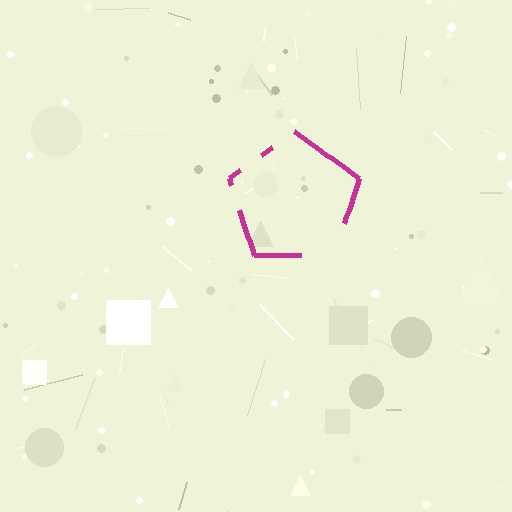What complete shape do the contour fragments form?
The contour fragments form a pentagon.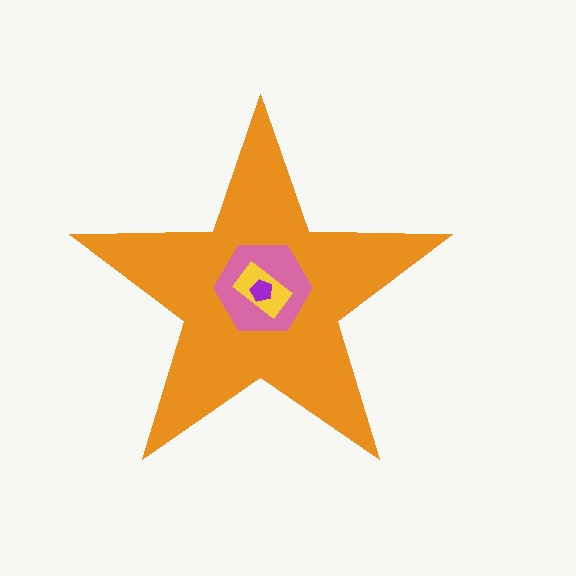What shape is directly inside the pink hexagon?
The yellow rectangle.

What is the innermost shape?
The purple pentagon.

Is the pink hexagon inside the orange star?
Yes.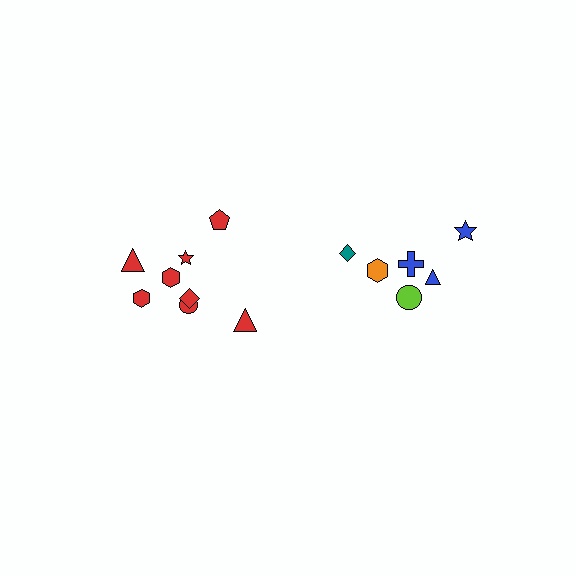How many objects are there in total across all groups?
There are 14 objects.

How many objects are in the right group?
There are 6 objects.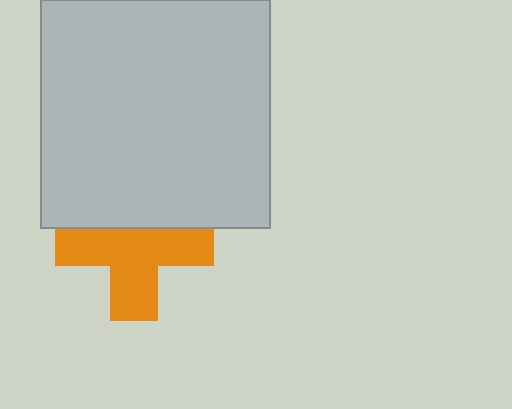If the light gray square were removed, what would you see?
You would see the complete orange cross.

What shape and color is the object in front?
The object in front is a light gray square.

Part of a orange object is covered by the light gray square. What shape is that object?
It is a cross.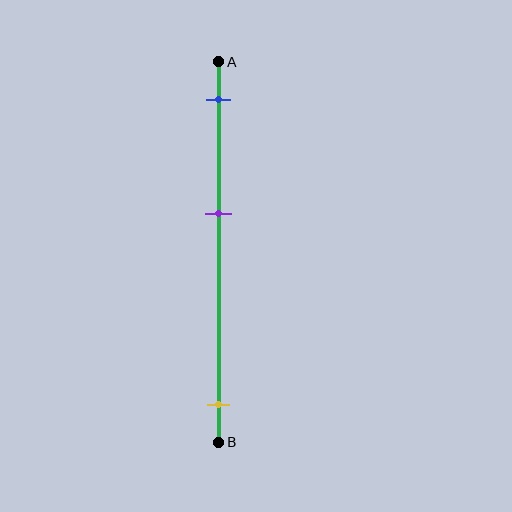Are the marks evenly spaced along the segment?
No, the marks are not evenly spaced.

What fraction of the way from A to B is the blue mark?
The blue mark is approximately 10% (0.1) of the way from A to B.